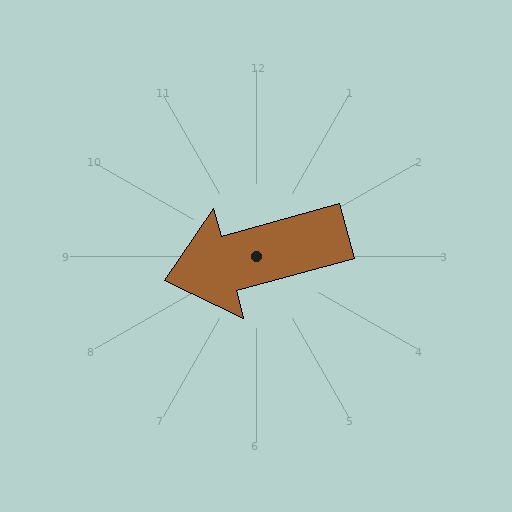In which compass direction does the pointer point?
West.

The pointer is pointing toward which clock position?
Roughly 8 o'clock.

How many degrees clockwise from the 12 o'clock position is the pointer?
Approximately 255 degrees.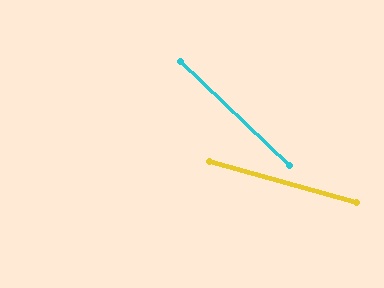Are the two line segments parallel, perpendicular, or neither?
Neither parallel nor perpendicular — they differ by about 28°.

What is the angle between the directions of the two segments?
Approximately 28 degrees.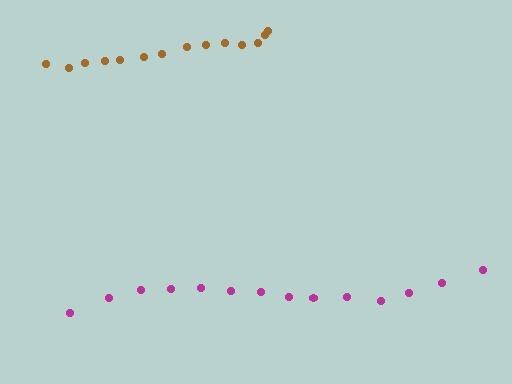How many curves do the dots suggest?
There are 2 distinct paths.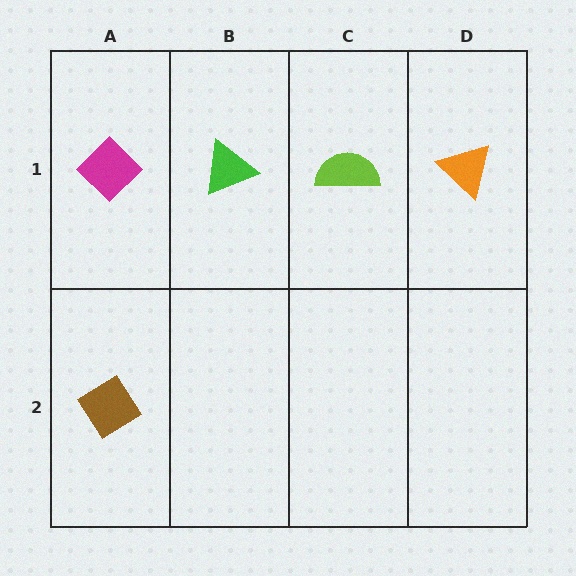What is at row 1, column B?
A green triangle.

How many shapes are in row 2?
1 shape.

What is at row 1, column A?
A magenta diamond.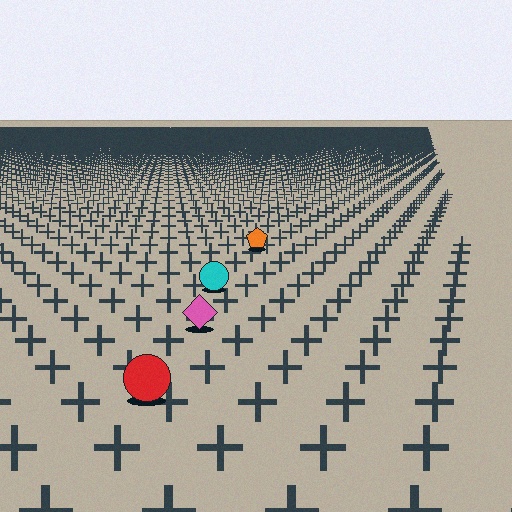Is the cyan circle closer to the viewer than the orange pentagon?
Yes. The cyan circle is closer — you can tell from the texture gradient: the ground texture is coarser near it.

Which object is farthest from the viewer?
The orange pentagon is farthest from the viewer. It appears smaller and the ground texture around it is denser.